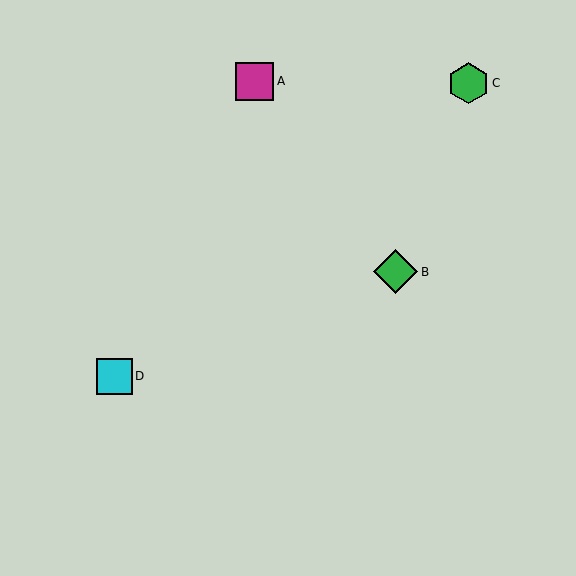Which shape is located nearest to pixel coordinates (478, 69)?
The green hexagon (labeled C) at (469, 83) is nearest to that location.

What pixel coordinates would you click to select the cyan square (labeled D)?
Click at (114, 376) to select the cyan square D.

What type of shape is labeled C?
Shape C is a green hexagon.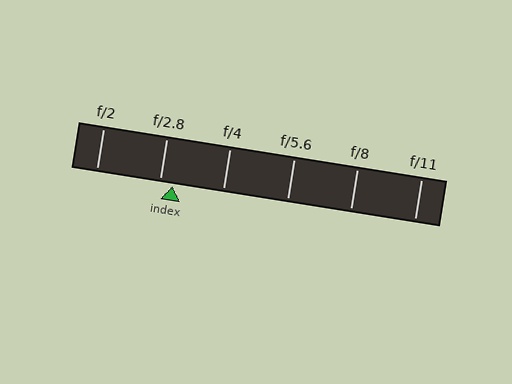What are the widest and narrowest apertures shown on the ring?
The widest aperture shown is f/2 and the narrowest is f/11.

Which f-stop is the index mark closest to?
The index mark is closest to f/2.8.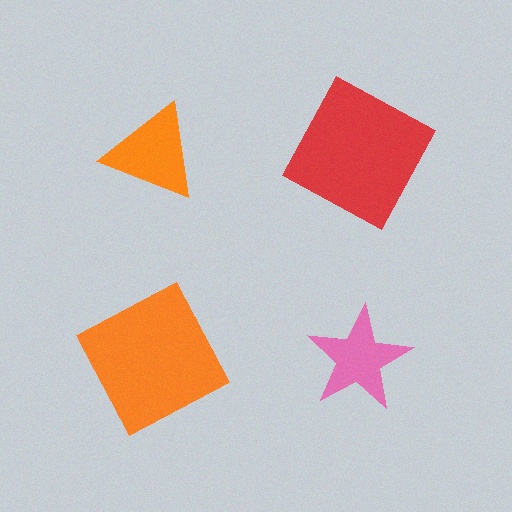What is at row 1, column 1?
An orange triangle.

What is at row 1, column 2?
A red square.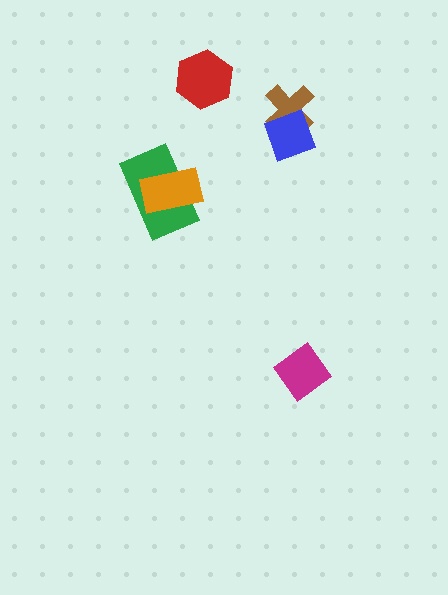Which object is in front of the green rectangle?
The orange rectangle is in front of the green rectangle.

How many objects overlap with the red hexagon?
0 objects overlap with the red hexagon.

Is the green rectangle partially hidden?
Yes, it is partially covered by another shape.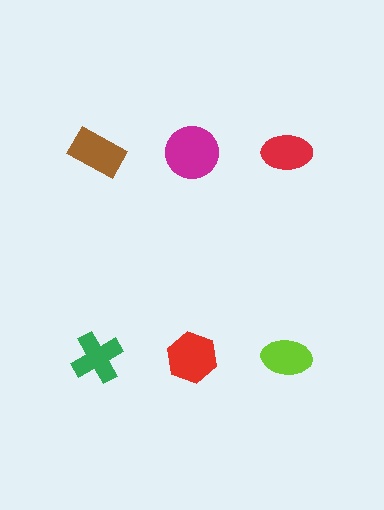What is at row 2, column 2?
A red hexagon.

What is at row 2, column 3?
A lime ellipse.